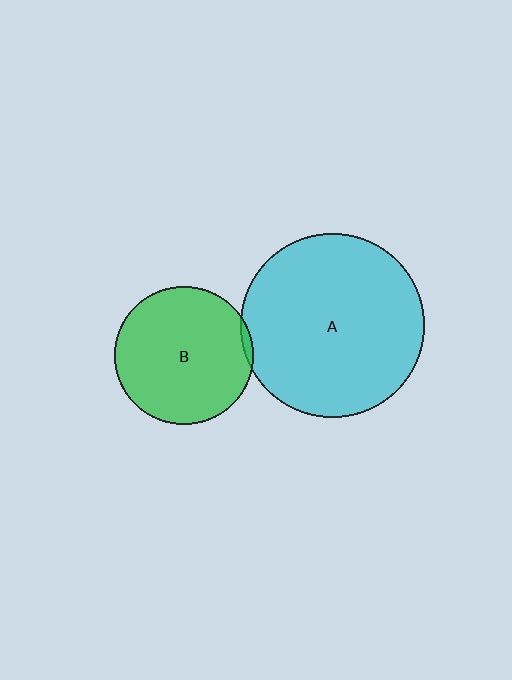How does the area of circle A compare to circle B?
Approximately 1.8 times.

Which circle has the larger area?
Circle A (cyan).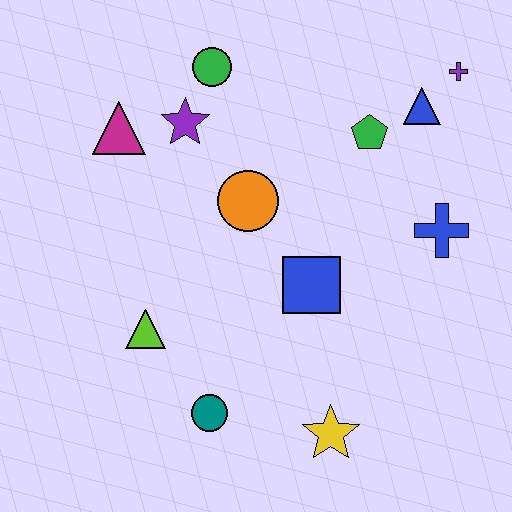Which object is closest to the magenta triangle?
The purple star is closest to the magenta triangle.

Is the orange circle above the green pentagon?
No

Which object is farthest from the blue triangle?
The teal circle is farthest from the blue triangle.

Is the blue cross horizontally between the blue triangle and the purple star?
No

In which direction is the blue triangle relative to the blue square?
The blue triangle is above the blue square.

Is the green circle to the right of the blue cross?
No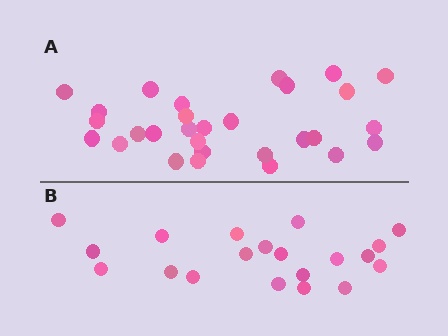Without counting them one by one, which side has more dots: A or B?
Region A (the top region) has more dots.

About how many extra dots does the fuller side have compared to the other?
Region A has roughly 8 or so more dots than region B.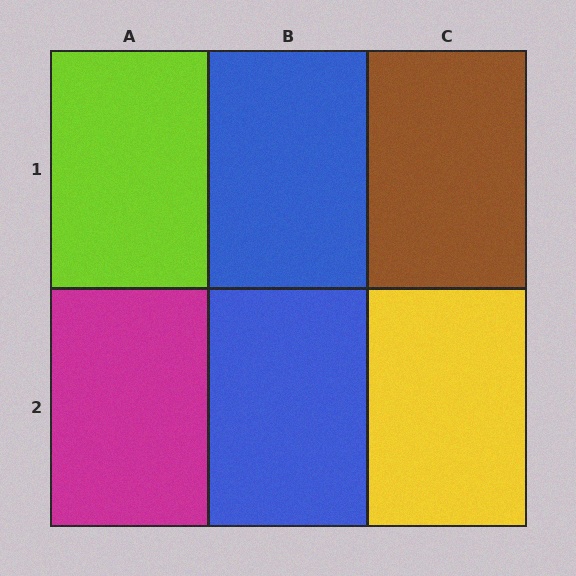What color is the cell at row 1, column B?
Blue.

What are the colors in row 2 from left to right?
Magenta, blue, yellow.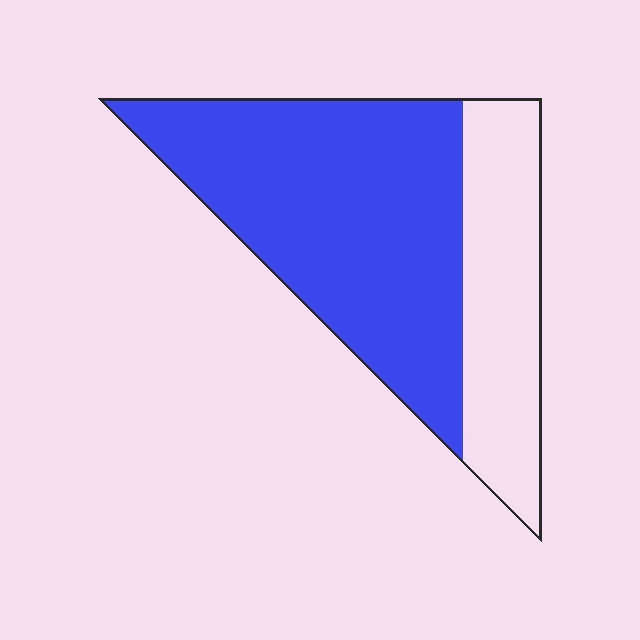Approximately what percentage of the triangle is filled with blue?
Approximately 70%.